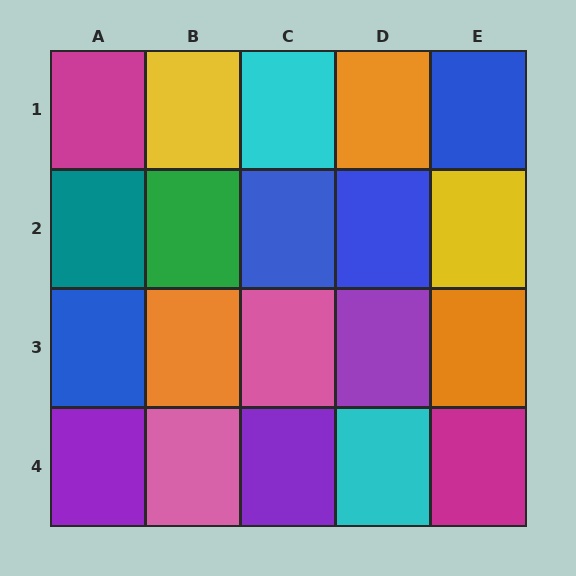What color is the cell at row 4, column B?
Pink.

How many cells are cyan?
2 cells are cyan.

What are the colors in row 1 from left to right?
Magenta, yellow, cyan, orange, blue.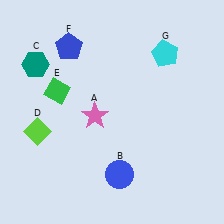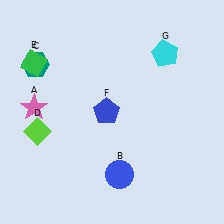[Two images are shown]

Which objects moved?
The objects that moved are: the pink star (A), the green diamond (E), the blue pentagon (F).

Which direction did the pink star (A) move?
The pink star (A) moved left.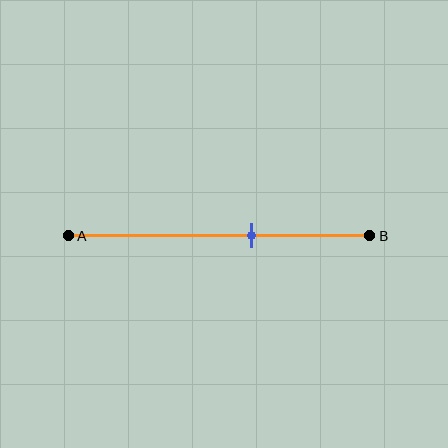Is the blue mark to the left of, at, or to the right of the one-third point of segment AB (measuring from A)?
The blue mark is to the right of the one-third point of segment AB.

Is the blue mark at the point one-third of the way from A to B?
No, the mark is at about 60% from A, not at the 33% one-third point.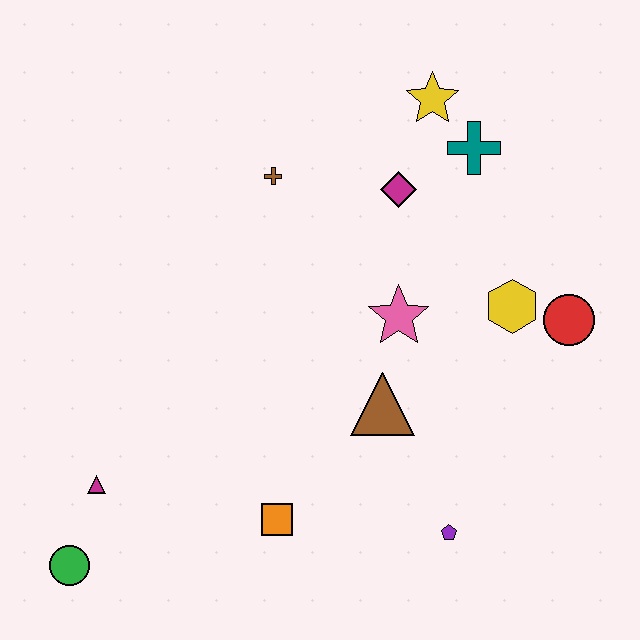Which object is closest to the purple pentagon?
The brown triangle is closest to the purple pentagon.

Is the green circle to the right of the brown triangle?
No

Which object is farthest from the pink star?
The green circle is farthest from the pink star.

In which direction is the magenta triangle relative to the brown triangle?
The magenta triangle is to the left of the brown triangle.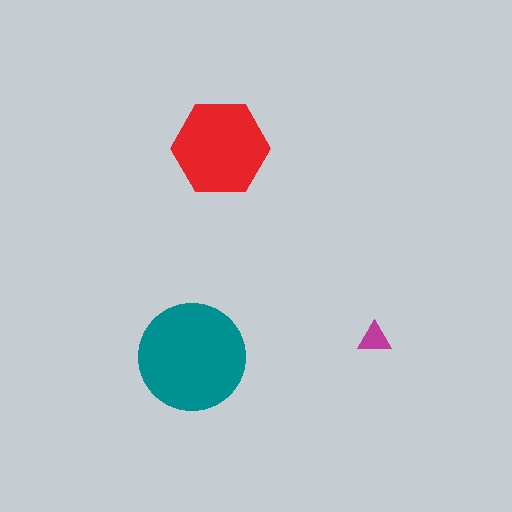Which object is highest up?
The red hexagon is topmost.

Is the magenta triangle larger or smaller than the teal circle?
Smaller.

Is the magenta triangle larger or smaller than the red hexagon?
Smaller.